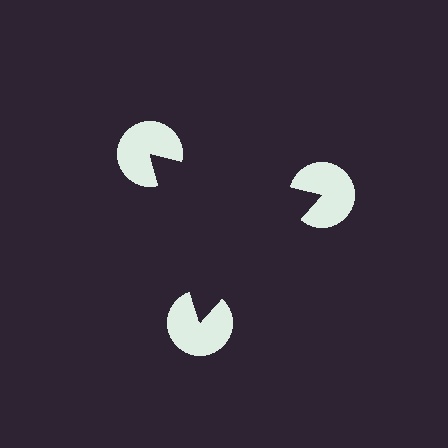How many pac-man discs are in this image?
There are 3 — one at each vertex of the illusory triangle.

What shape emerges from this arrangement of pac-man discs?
An illusory triangle — its edges are inferred from the aligned wedge cuts in the pac-man discs, not physically drawn.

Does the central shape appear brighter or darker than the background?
It typically appears slightly darker than the background, even though no actual brightness change is drawn.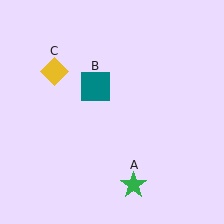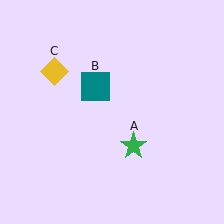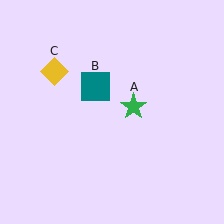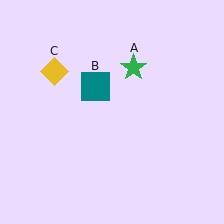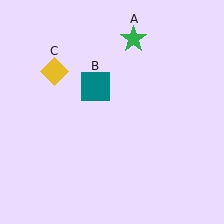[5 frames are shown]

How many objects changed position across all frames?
1 object changed position: green star (object A).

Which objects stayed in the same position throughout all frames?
Teal square (object B) and yellow diamond (object C) remained stationary.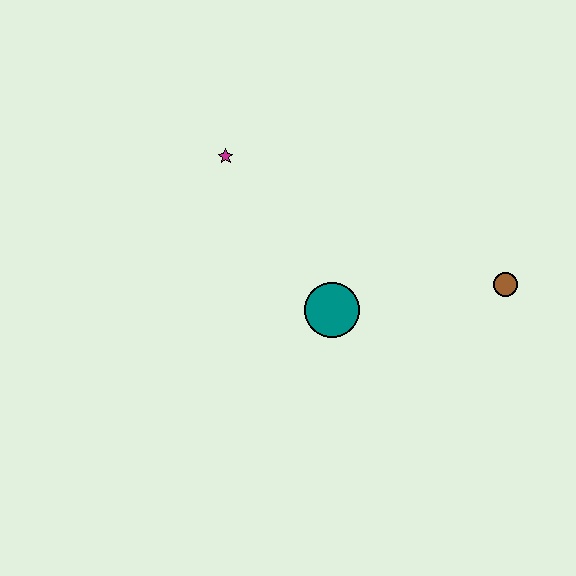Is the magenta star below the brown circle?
No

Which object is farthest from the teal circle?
The magenta star is farthest from the teal circle.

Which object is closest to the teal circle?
The brown circle is closest to the teal circle.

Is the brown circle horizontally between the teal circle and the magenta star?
No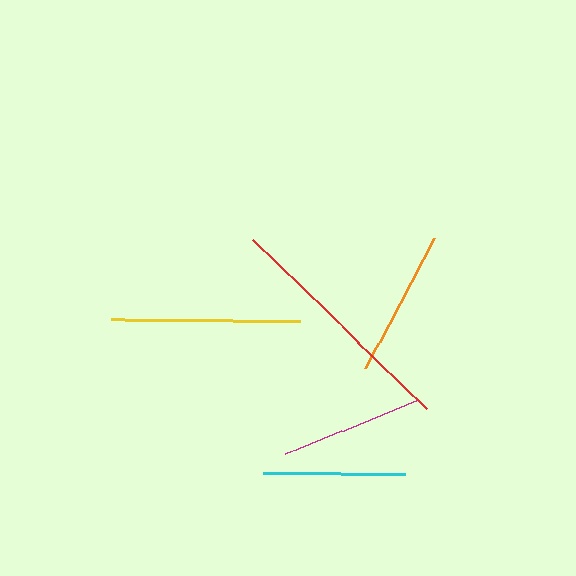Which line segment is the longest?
The red line is the longest at approximately 243 pixels.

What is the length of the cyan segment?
The cyan segment is approximately 142 pixels long.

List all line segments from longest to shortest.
From longest to shortest: red, yellow, orange, magenta, cyan.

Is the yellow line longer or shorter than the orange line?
The yellow line is longer than the orange line.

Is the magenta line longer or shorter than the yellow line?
The yellow line is longer than the magenta line.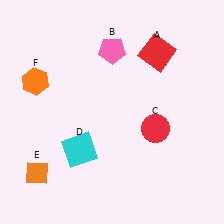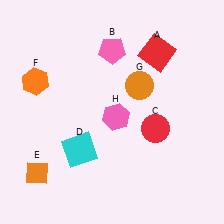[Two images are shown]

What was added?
An orange circle (G), a pink hexagon (H) were added in Image 2.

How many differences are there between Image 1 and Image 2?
There are 2 differences between the two images.